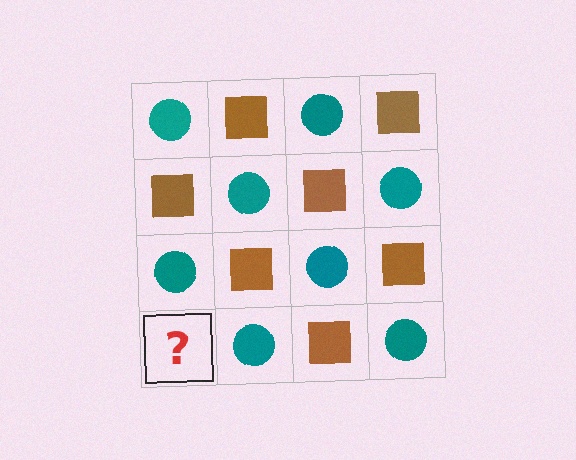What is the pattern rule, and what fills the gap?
The rule is that it alternates teal circle and brown square in a checkerboard pattern. The gap should be filled with a brown square.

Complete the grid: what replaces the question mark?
The question mark should be replaced with a brown square.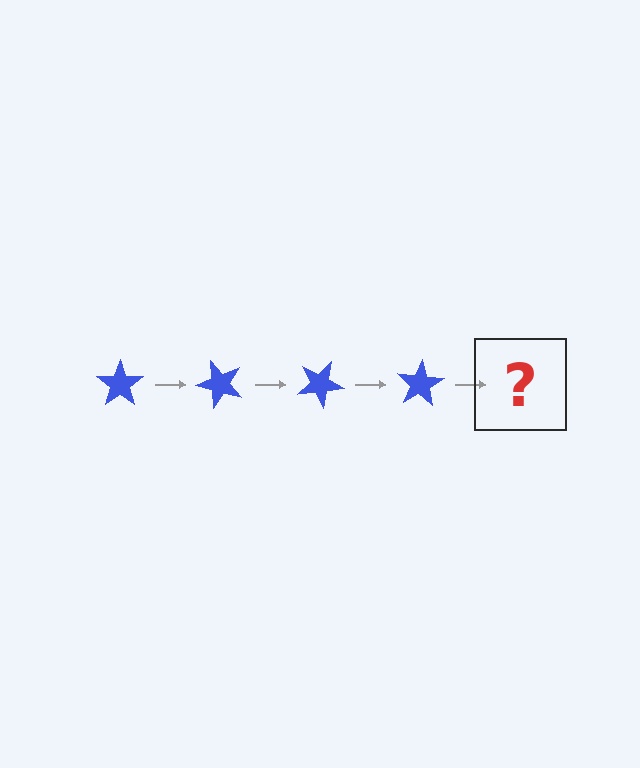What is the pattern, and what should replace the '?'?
The pattern is that the star rotates 50 degrees each step. The '?' should be a blue star rotated 200 degrees.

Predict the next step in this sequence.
The next step is a blue star rotated 200 degrees.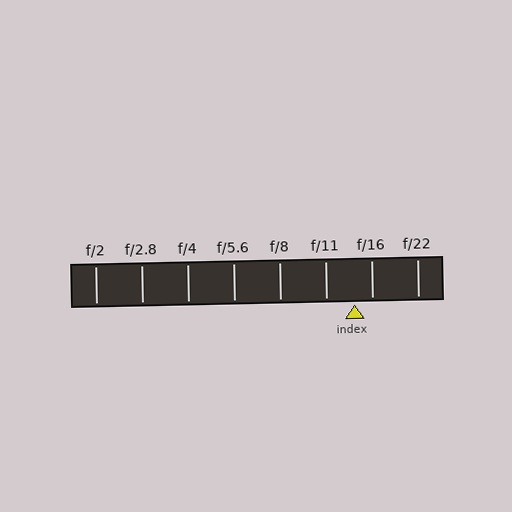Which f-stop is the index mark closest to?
The index mark is closest to f/16.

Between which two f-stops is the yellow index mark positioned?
The index mark is between f/11 and f/16.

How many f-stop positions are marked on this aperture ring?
There are 8 f-stop positions marked.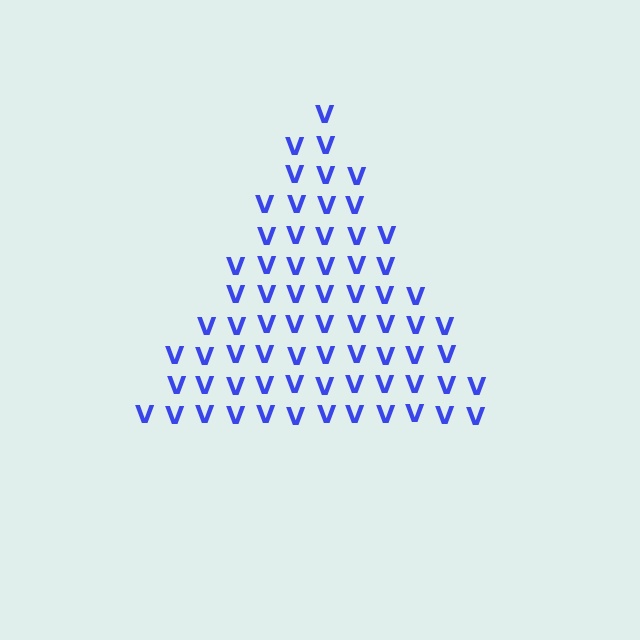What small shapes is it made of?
It is made of small letter V's.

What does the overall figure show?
The overall figure shows a triangle.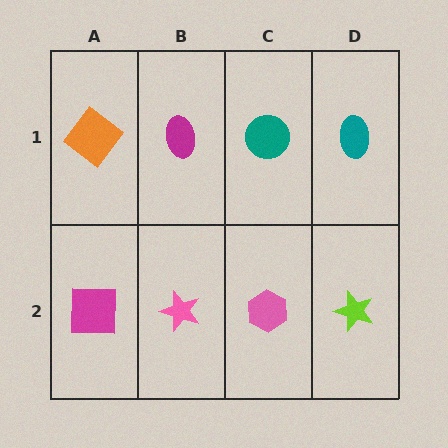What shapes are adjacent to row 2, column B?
A magenta ellipse (row 1, column B), a magenta square (row 2, column A), a pink hexagon (row 2, column C).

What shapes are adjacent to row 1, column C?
A pink hexagon (row 2, column C), a magenta ellipse (row 1, column B), a teal ellipse (row 1, column D).